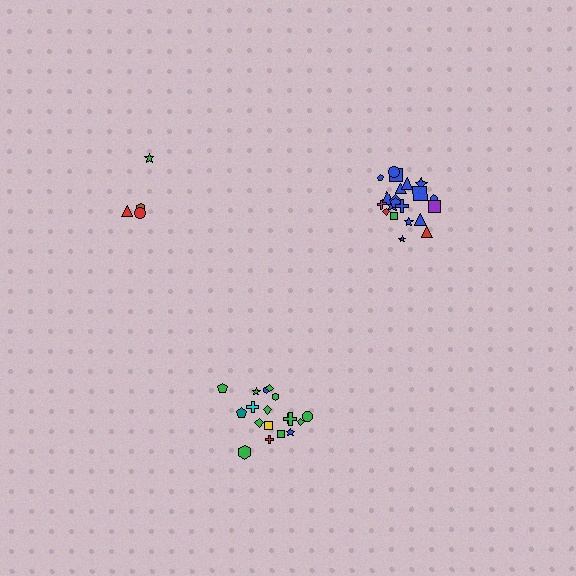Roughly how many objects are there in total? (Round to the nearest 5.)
Roughly 45 objects in total.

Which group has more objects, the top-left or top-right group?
The top-right group.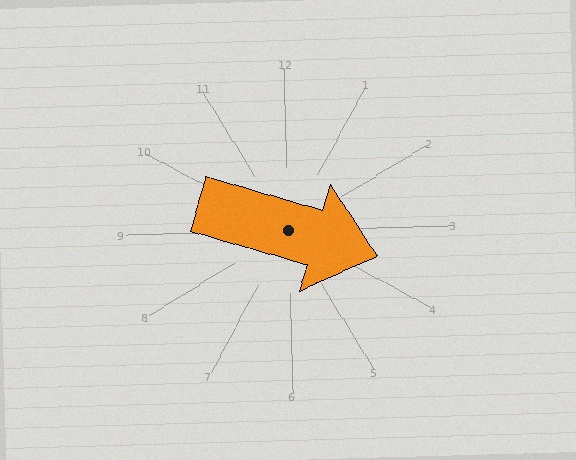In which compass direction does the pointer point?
East.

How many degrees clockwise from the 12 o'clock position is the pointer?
Approximately 108 degrees.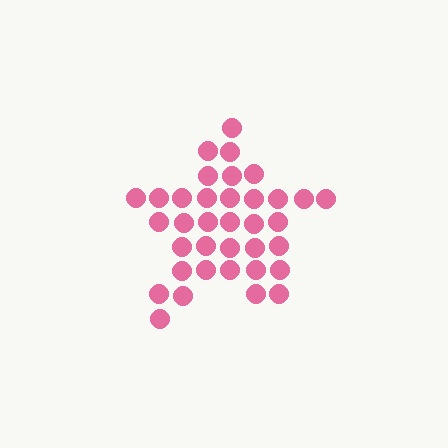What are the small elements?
The small elements are circles.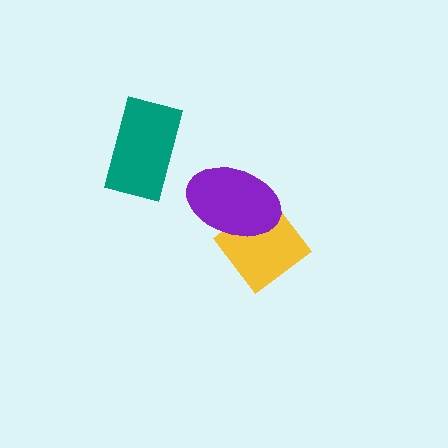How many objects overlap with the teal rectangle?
0 objects overlap with the teal rectangle.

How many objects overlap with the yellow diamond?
1 object overlaps with the yellow diamond.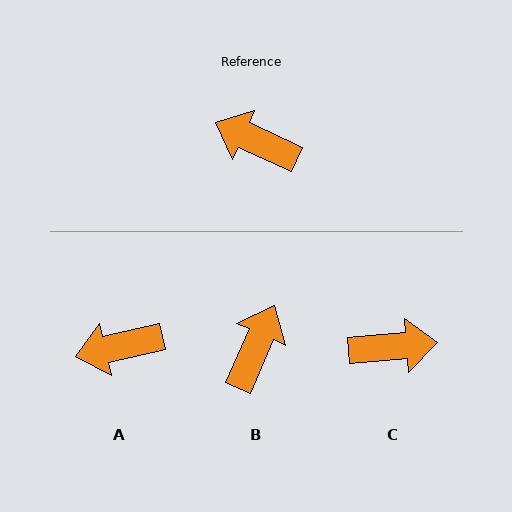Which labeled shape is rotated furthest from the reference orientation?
C, about 151 degrees away.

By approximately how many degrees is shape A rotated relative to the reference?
Approximately 38 degrees counter-clockwise.